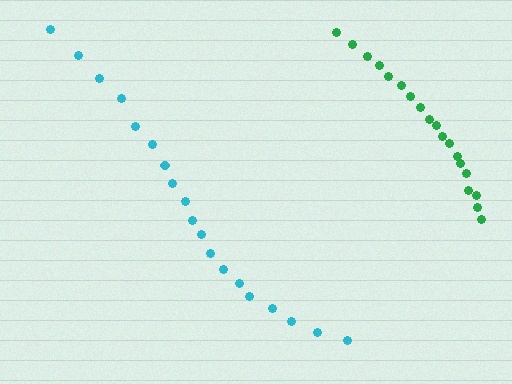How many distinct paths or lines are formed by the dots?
There are 2 distinct paths.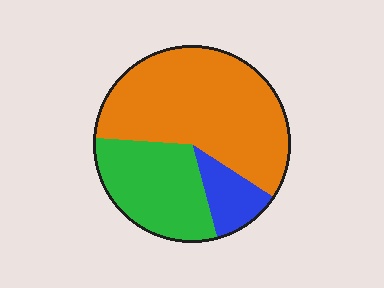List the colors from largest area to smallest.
From largest to smallest: orange, green, blue.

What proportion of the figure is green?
Green takes up about one third (1/3) of the figure.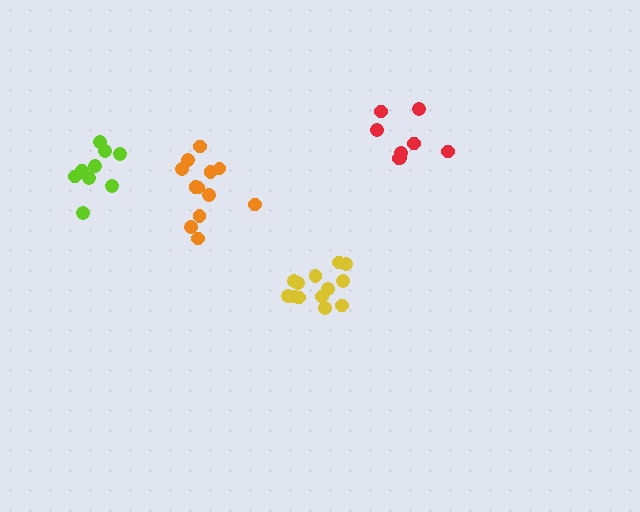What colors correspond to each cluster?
The clusters are colored: lime, yellow, orange, red.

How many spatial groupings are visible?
There are 4 spatial groupings.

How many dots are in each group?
Group 1: 9 dots, Group 2: 13 dots, Group 3: 12 dots, Group 4: 8 dots (42 total).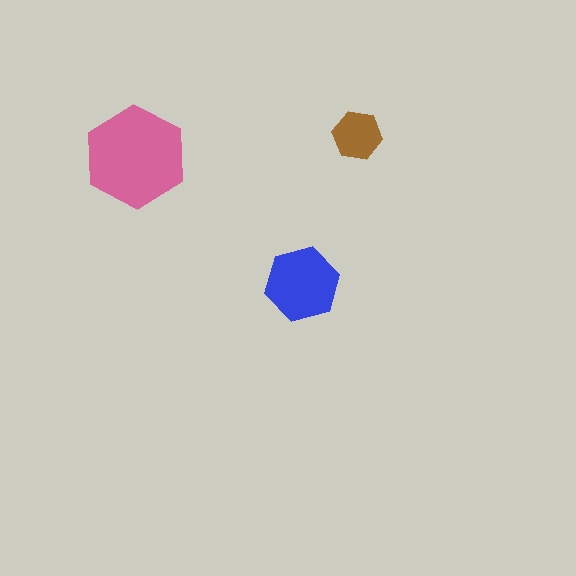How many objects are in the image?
There are 3 objects in the image.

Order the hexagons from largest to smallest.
the pink one, the blue one, the brown one.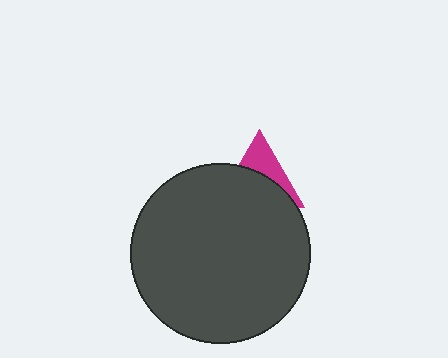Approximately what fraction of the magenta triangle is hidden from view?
Roughly 61% of the magenta triangle is hidden behind the dark gray circle.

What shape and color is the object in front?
The object in front is a dark gray circle.